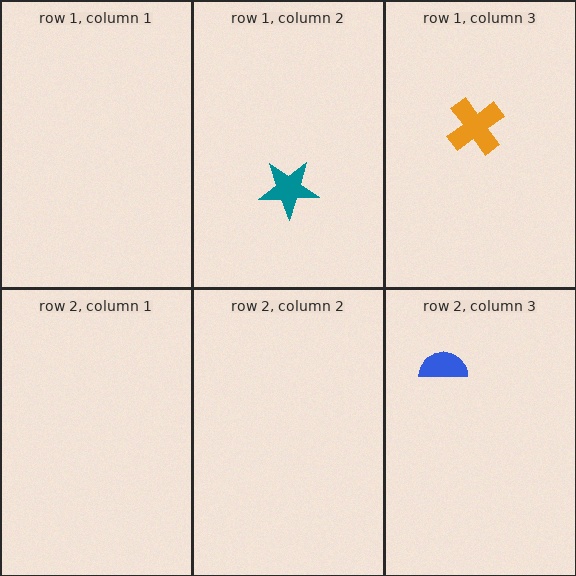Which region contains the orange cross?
The row 1, column 3 region.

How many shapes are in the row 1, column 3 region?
1.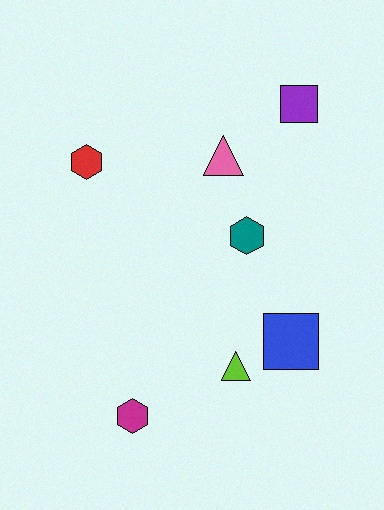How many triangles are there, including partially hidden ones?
There are 2 triangles.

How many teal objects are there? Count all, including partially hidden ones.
There is 1 teal object.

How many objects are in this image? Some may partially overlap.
There are 7 objects.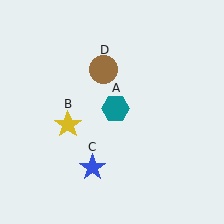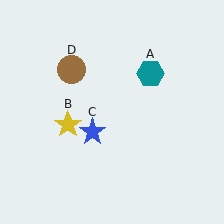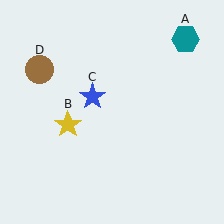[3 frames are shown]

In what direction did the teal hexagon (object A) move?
The teal hexagon (object A) moved up and to the right.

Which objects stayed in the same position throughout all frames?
Yellow star (object B) remained stationary.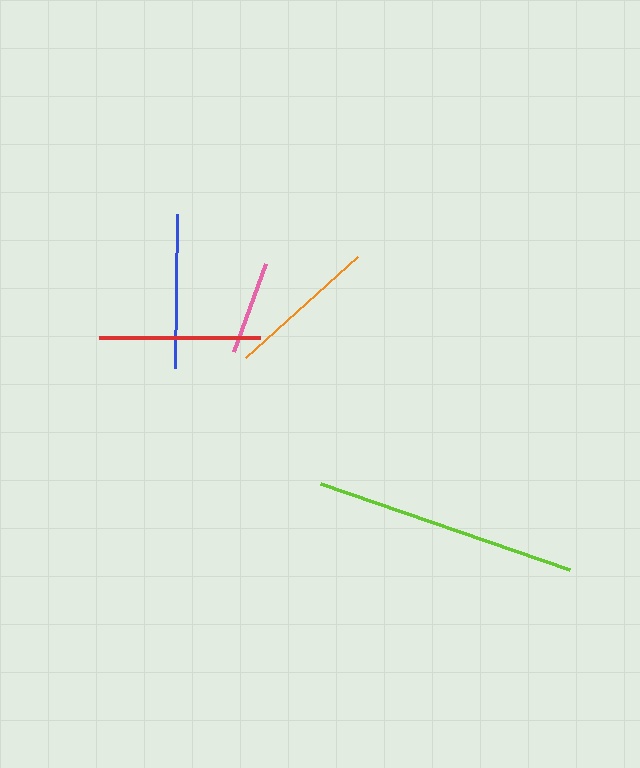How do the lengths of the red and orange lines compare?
The red and orange lines are approximately the same length.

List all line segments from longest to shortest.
From longest to shortest: lime, red, blue, orange, pink.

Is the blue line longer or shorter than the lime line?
The lime line is longer than the blue line.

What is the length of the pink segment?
The pink segment is approximately 93 pixels long.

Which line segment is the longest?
The lime line is the longest at approximately 263 pixels.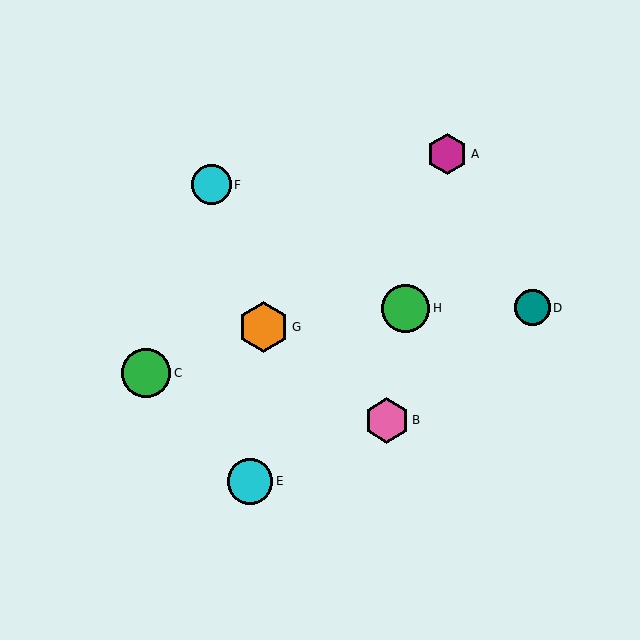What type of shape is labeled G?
Shape G is an orange hexagon.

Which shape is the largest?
The orange hexagon (labeled G) is the largest.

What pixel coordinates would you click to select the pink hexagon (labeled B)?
Click at (387, 420) to select the pink hexagon B.